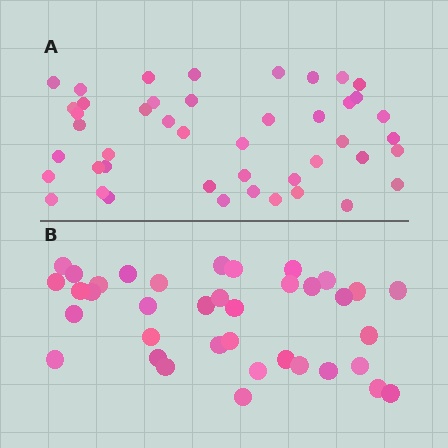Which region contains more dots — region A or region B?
Region A (the top region) has more dots.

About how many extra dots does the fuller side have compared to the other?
Region A has roughly 8 or so more dots than region B.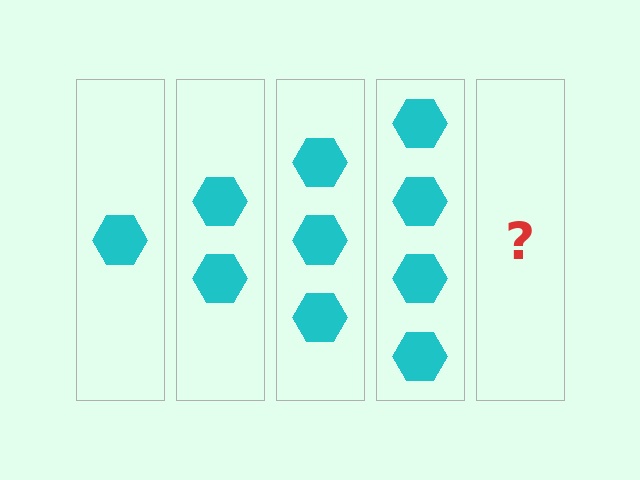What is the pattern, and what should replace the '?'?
The pattern is that each step adds one more hexagon. The '?' should be 5 hexagons.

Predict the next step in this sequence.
The next step is 5 hexagons.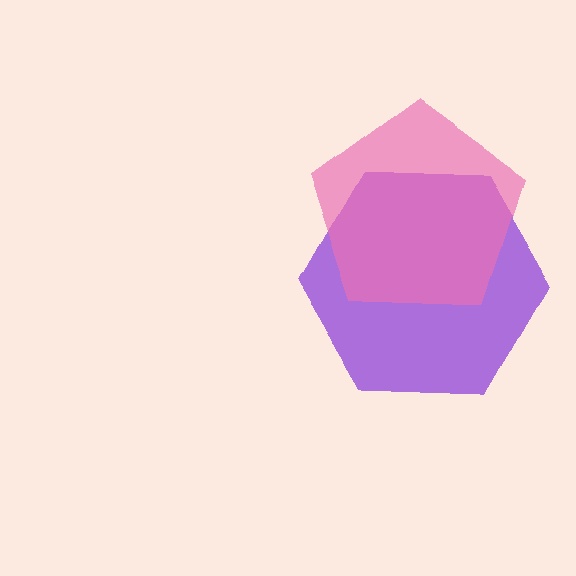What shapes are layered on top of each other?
The layered shapes are: a purple hexagon, a pink pentagon.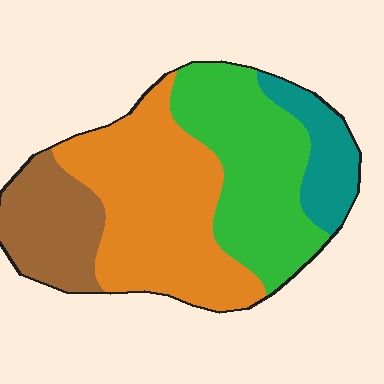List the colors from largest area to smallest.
From largest to smallest: orange, green, brown, teal.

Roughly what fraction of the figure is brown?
Brown takes up about one sixth (1/6) of the figure.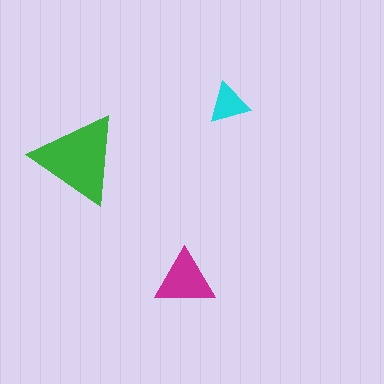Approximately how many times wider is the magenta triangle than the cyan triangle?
About 1.5 times wider.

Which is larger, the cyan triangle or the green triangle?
The green one.